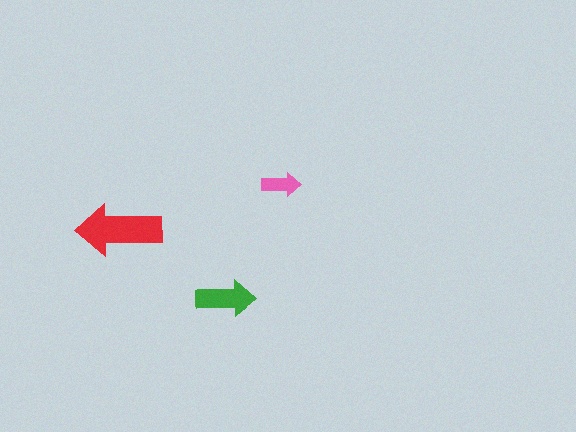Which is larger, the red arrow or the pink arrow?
The red one.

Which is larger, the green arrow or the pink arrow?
The green one.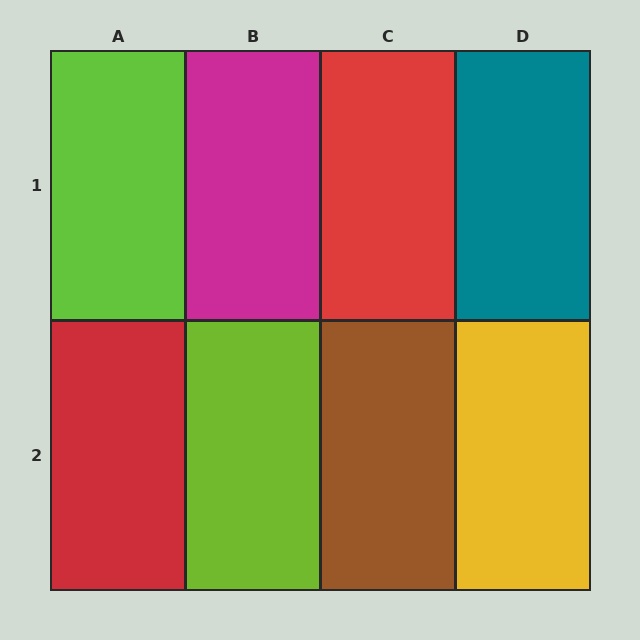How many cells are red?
2 cells are red.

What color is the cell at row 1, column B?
Magenta.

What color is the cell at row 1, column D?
Teal.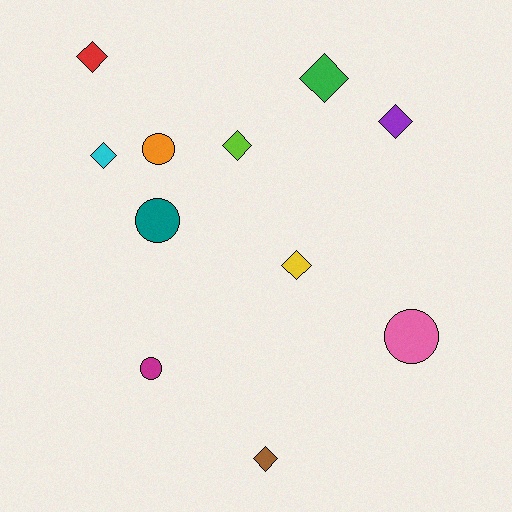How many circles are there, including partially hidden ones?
There are 4 circles.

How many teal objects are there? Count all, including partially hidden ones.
There is 1 teal object.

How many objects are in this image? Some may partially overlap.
There are 11 objects.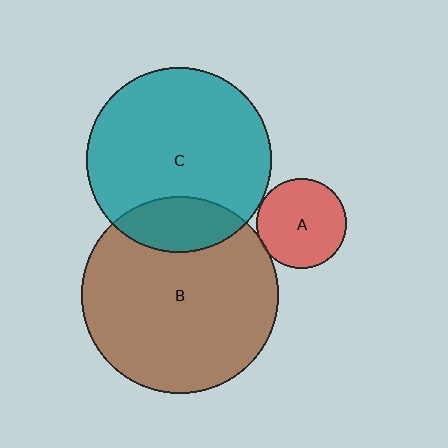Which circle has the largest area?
Circle B (brown).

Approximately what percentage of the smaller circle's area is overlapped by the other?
Approximately 20%.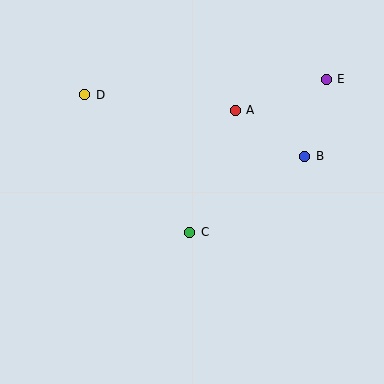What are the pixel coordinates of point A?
Point A is at (235, 110).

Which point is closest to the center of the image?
Point C at (190, 232) is closest to the center.